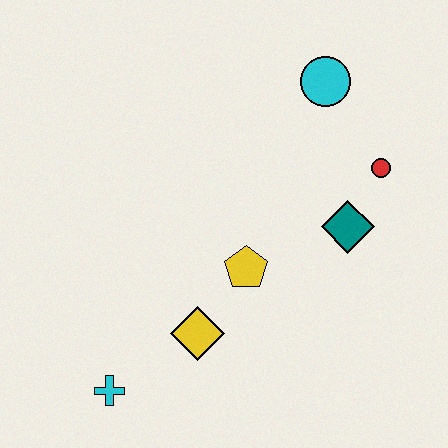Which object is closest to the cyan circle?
The red circle is closest to the cyan circle.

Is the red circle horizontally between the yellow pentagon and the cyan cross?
No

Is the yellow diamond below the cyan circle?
Yes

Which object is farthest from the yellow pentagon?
The cyan circle is farthest from the yellow pentagon.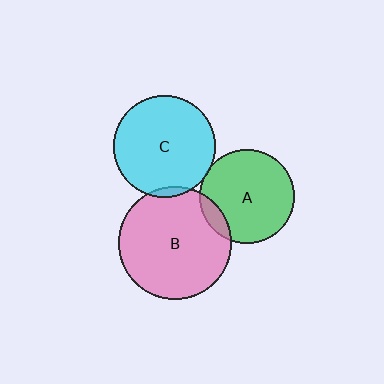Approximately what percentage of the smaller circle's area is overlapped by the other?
Approximately 5%.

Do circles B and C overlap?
Yes.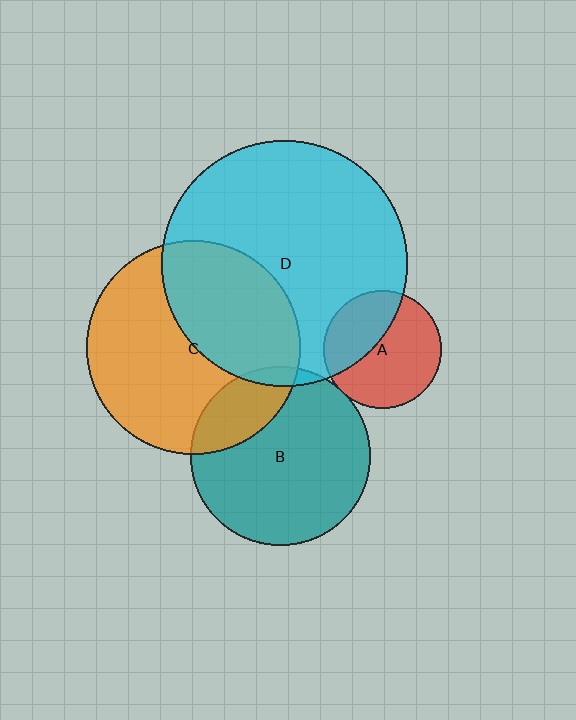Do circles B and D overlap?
Yes.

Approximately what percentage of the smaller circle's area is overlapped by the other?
Approximately 5%.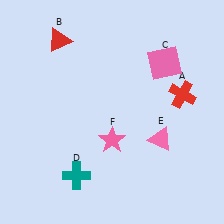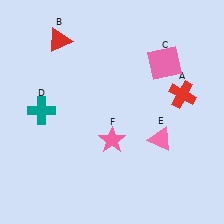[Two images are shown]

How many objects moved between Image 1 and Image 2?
1 object moved between the two images.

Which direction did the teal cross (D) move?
The teal cross (D) moved up.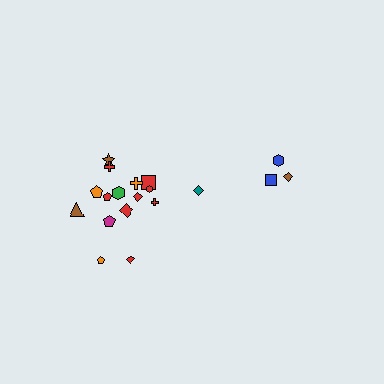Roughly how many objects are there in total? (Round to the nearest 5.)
Roughly 20 objects in total.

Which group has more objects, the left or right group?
The left group.